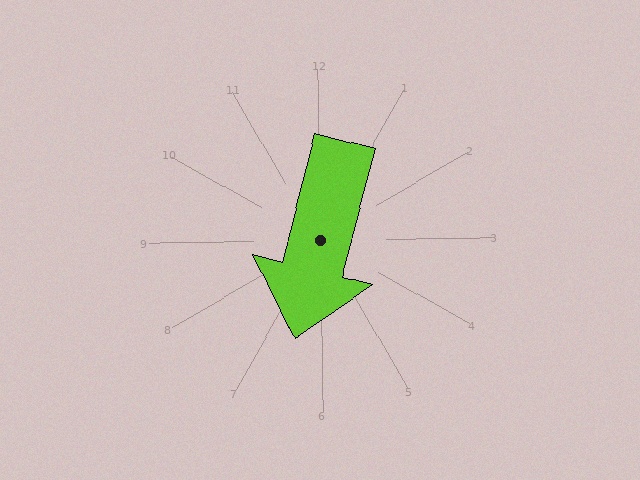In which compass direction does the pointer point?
South.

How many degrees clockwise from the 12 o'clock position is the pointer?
Approximately 195 degrees.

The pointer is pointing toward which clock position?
Roughly 7 o'clock.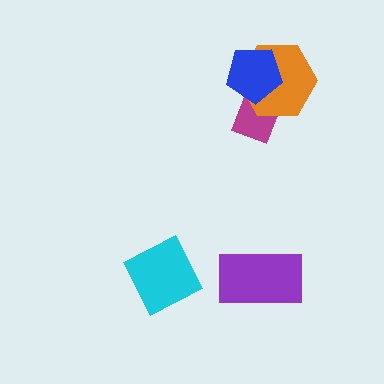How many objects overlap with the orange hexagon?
2 objects overlap with the orange hexagon.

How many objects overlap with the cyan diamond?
0 objects overlap with the cyan diamond.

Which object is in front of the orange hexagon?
The blue pentagon is in front of the orange hexagon.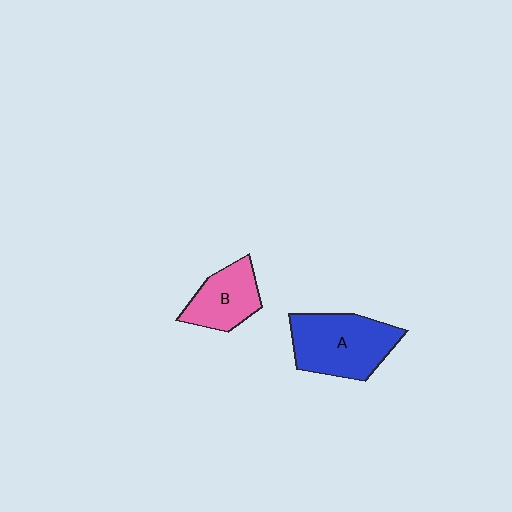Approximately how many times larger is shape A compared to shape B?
Approximately 1.5 times.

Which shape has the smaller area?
Shape B (pink).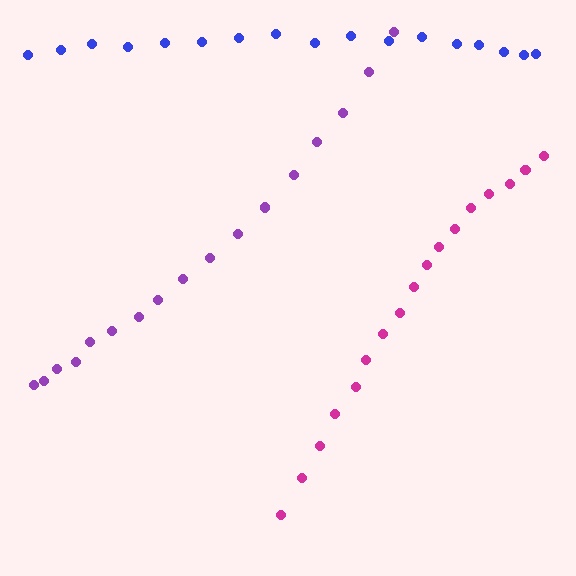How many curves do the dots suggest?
There are 3 distinct paths.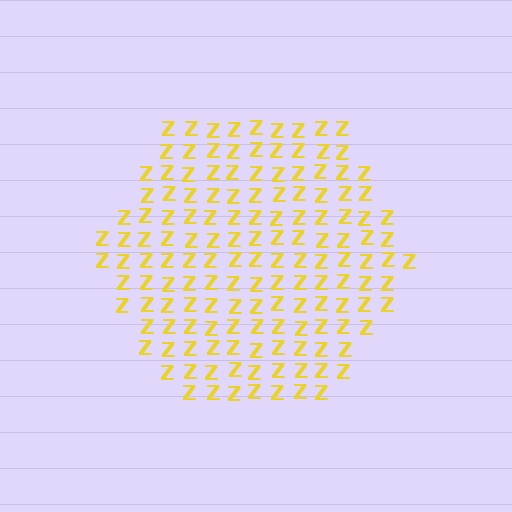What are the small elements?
The small elements are letter Z's.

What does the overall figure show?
The overall figure shows a hexagon.